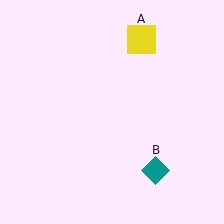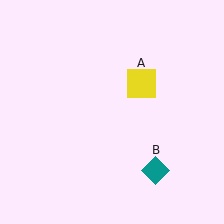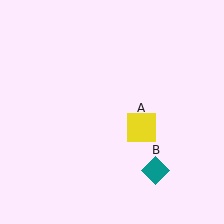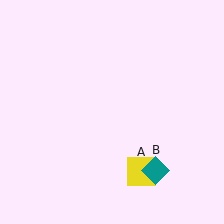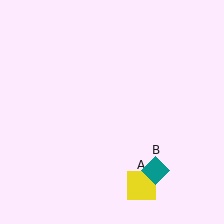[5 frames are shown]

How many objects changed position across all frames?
1 object changed position: yellow square (object A).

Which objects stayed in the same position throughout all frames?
Teal diamond (object B) remained stationary.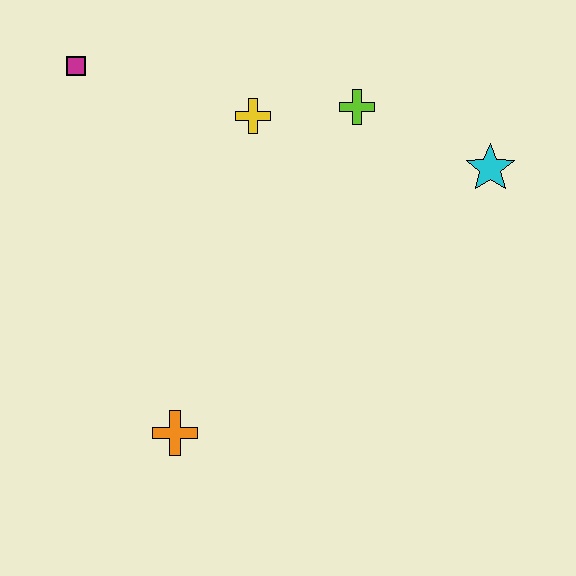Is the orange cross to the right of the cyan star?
No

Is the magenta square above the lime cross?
Yes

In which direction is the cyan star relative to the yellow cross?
The cyan star is to the right of the yellow cross.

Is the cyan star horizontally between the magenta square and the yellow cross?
No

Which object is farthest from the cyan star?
The magenta square is farthest from the cyan star.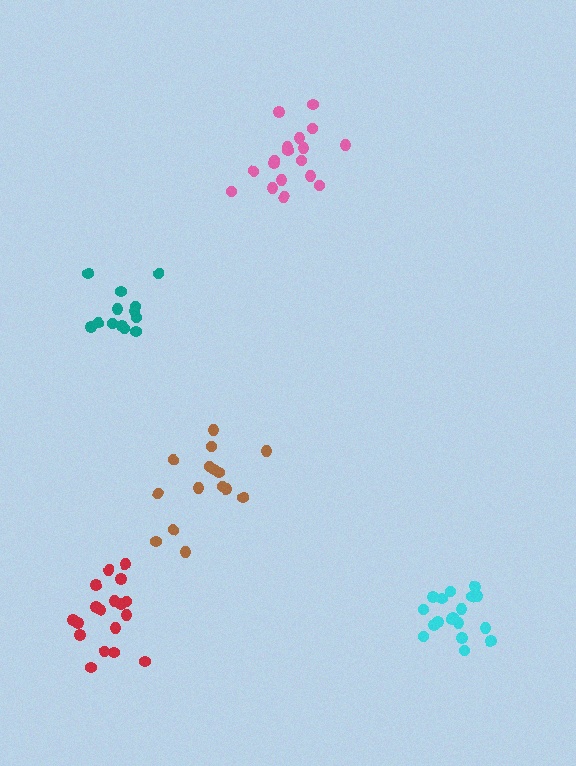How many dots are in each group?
Group 1: 18 dots, Group 2: 13 dots, Group 3: 18 dots, Group 4: 15 dots, Group 5: 18 dots (82 total).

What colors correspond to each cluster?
The clusters are colored: red, teal, pink, brown, cyan.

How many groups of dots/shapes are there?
There are 5 groups.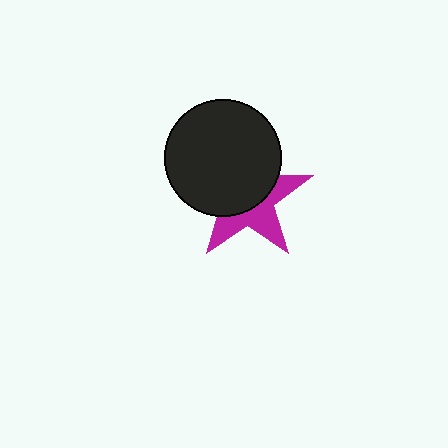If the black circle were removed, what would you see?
You would see the complete magenta star.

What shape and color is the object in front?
The object in front is a black circle.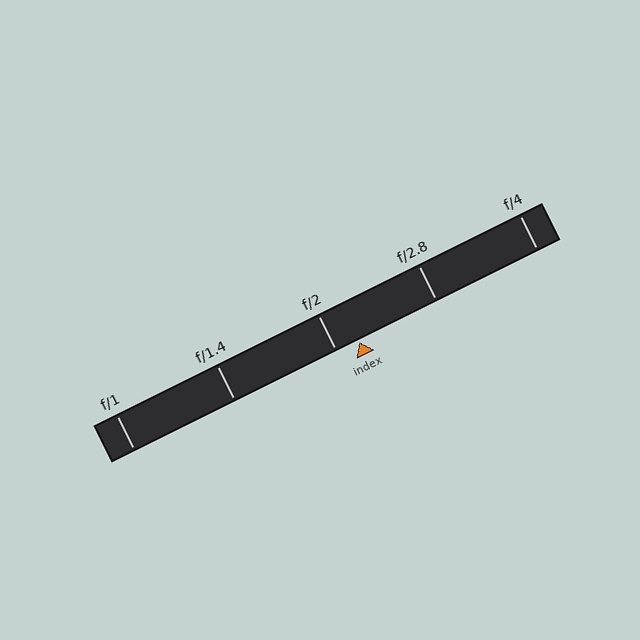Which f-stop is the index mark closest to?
The index mark is closest to f/2.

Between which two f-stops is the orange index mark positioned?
The index mark is between f/2 and f/2.8.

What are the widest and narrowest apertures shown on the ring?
The widest aperture shown is f/1 and the narrowest is f/4.